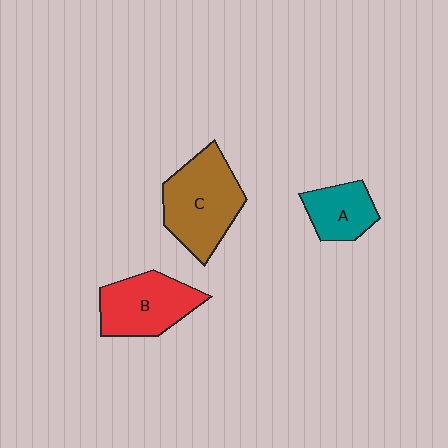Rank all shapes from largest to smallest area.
From largest to smallest: C (brown), B (red), A (teal).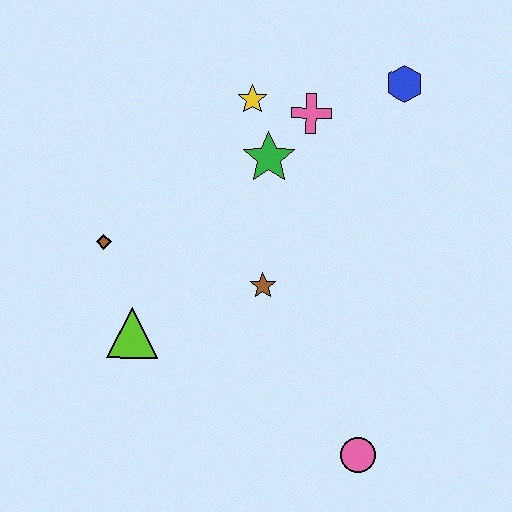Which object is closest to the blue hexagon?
The pink cross is closest to the blue hexagon.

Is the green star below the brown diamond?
No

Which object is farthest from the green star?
The pink circle is farthest from the green star.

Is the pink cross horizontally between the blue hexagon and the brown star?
Yes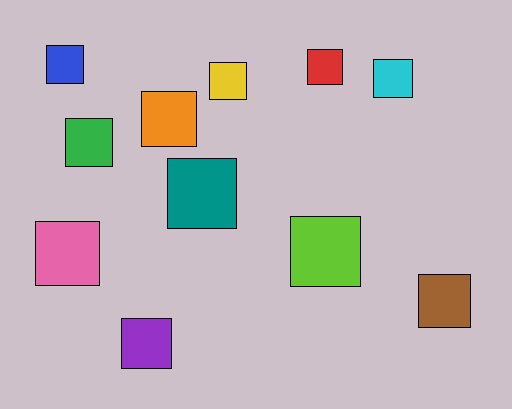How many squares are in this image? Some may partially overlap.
There are 11 squares.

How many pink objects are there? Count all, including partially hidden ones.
There is 1 pink object.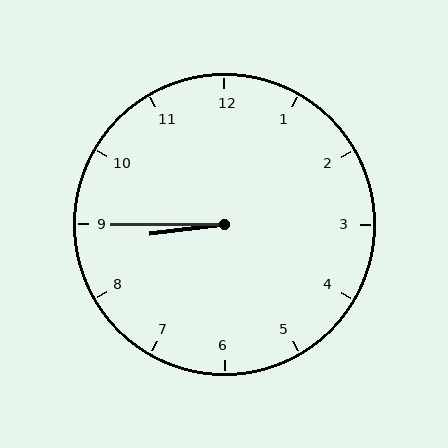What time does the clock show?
8:45.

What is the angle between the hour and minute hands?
Approximately 8 degrees.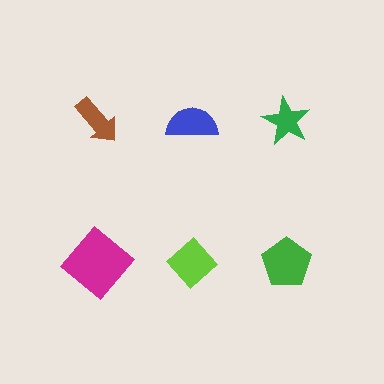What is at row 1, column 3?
A green star.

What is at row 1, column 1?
A brown arrow.